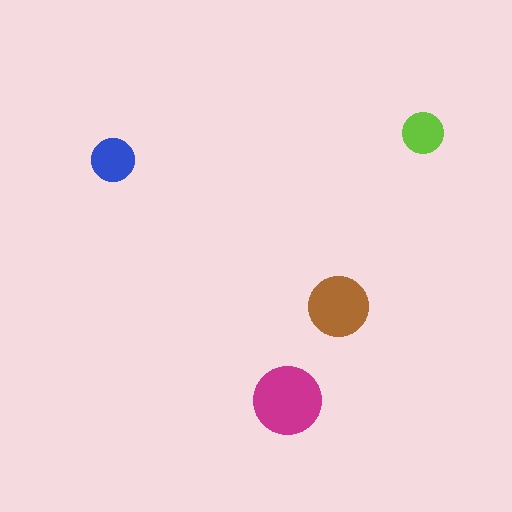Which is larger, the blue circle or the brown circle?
The brown one.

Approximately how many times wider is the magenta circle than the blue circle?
About 1.5 times wider.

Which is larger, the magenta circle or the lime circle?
The magenta one.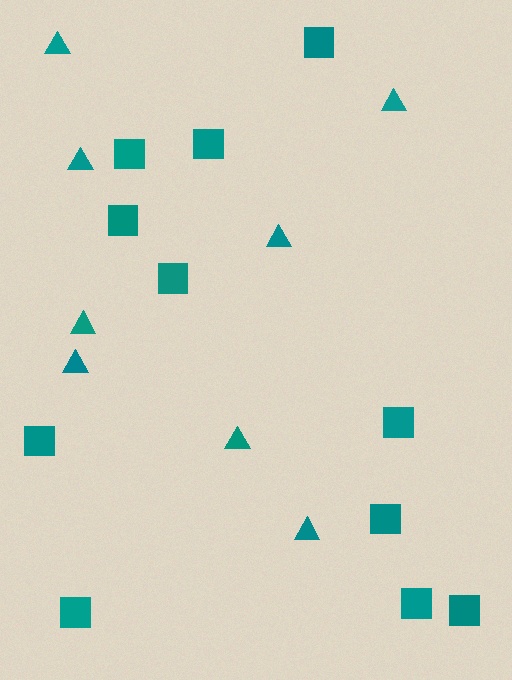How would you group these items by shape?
There are 2 groups: one group of squares (11) and one group of triangles (8).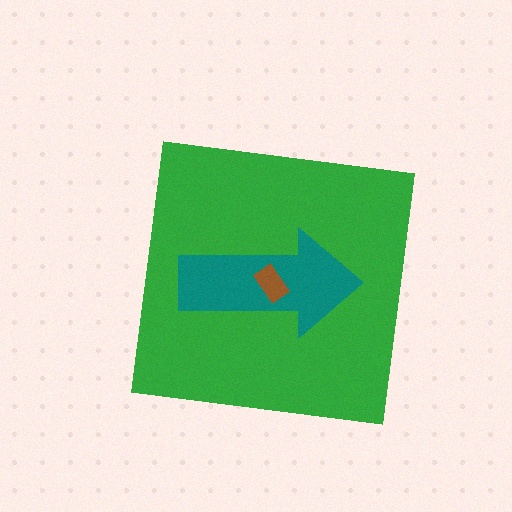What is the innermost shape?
The brown rectangle.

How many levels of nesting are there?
3.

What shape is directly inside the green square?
The teal arrow.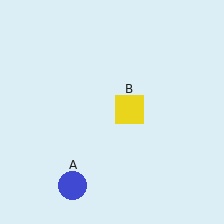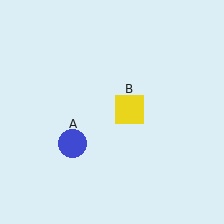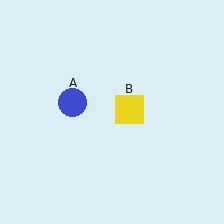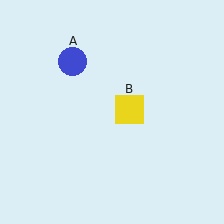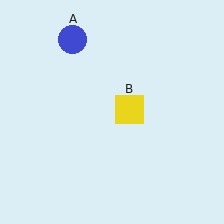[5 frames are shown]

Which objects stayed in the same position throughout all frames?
Yellow square (object B) remained stationary.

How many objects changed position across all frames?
1 object changed position: blue circle (object A).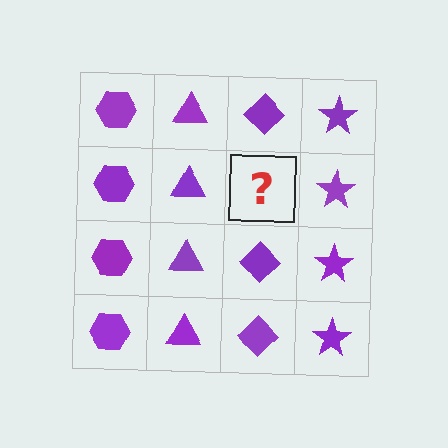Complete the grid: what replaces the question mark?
The question mark should be replaced with a purple diamond.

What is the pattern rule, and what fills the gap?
The rule is that each column has a consistent shape. The gap should be filled with a purple diamond.